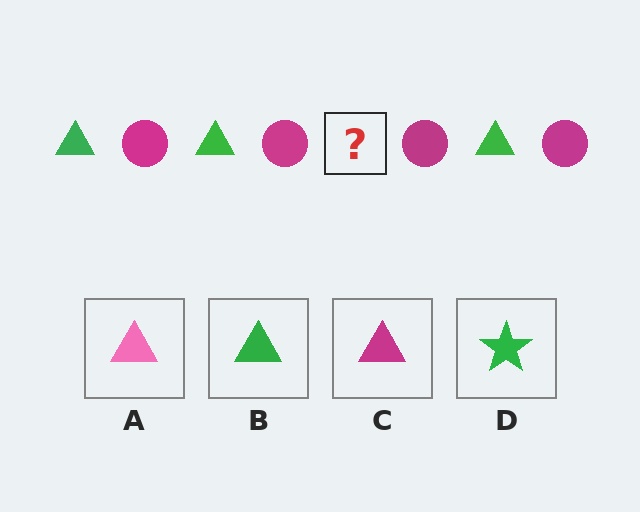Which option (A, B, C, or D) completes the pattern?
B.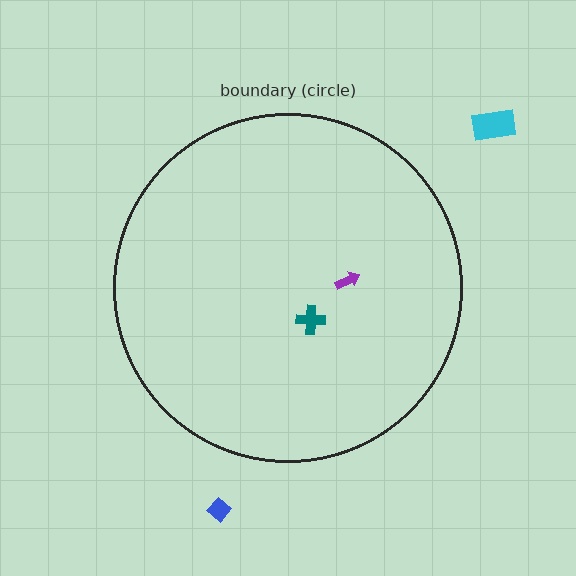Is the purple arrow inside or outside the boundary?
Inside.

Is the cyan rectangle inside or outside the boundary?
Outside.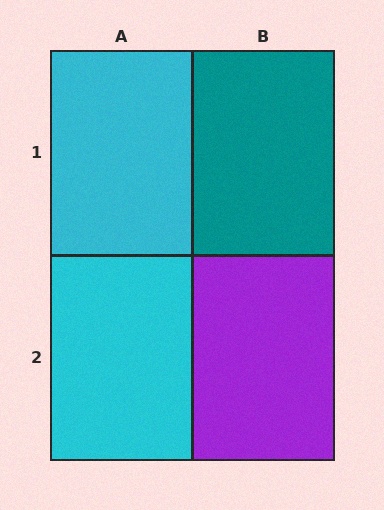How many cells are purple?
1 cell is purple.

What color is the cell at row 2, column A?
Cyan.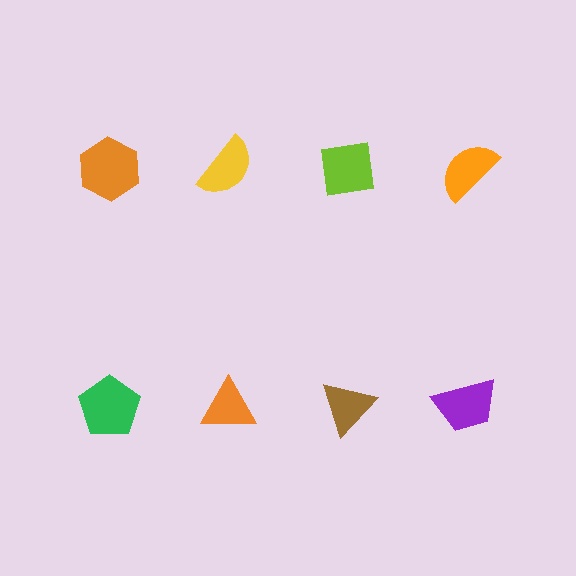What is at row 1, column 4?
An orange semicircle.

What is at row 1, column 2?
A yellow semicircle.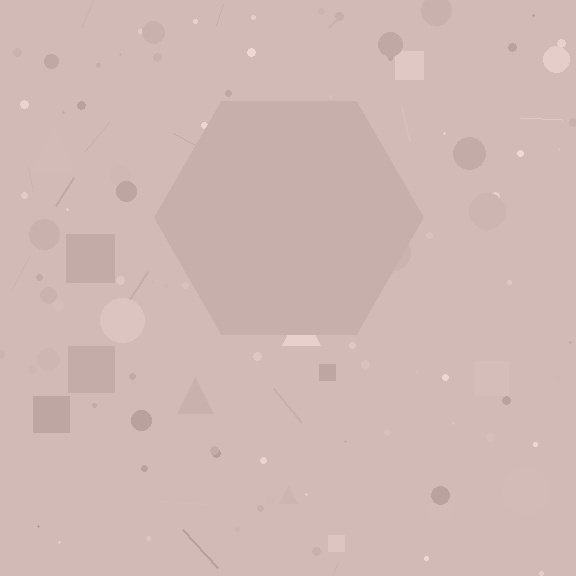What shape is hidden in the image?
A hexagon is hidden in the image.